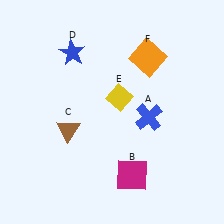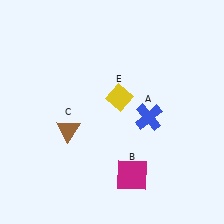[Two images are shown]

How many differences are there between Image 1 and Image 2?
There are 2 differences between the two images.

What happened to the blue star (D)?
The blue star (D) was removed in Image 2. It was in the top-left area of Image 1.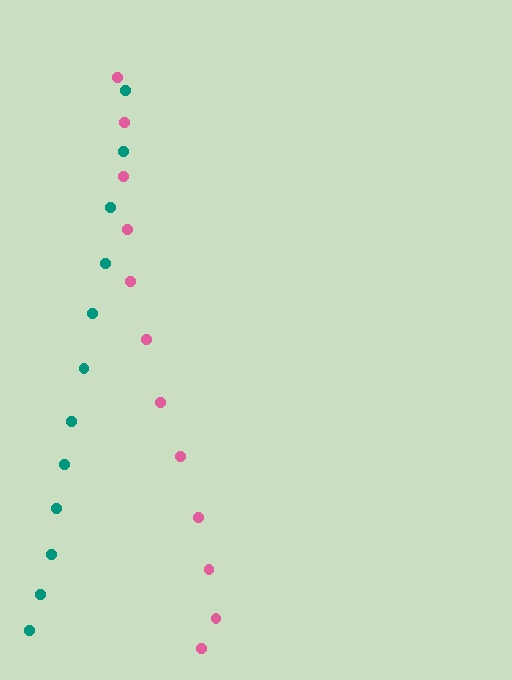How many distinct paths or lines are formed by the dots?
There are 2 distinct paths.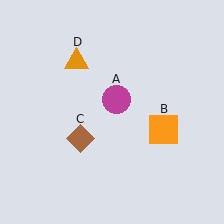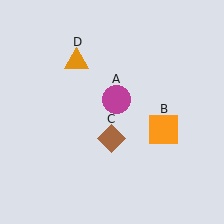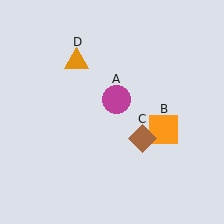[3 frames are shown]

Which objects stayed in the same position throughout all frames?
Magenta circle (object A) and orange square (object B) and orange triangle (object D) remained stationary.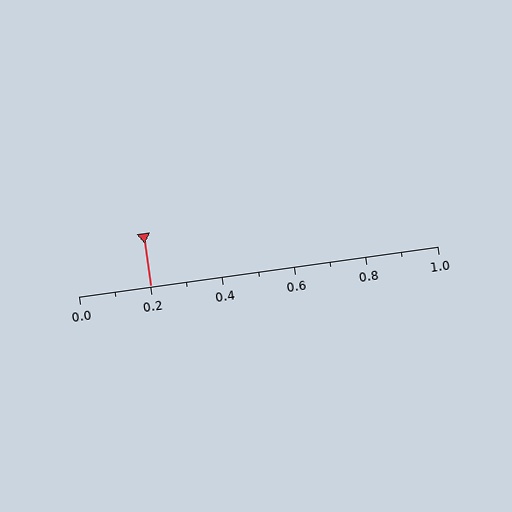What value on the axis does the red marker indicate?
The marker indicates approximately 0.2.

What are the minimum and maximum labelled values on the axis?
The axis runs from 0.0 to 1.0.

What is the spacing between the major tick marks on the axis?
The major ticks are spaced 0.2 apart.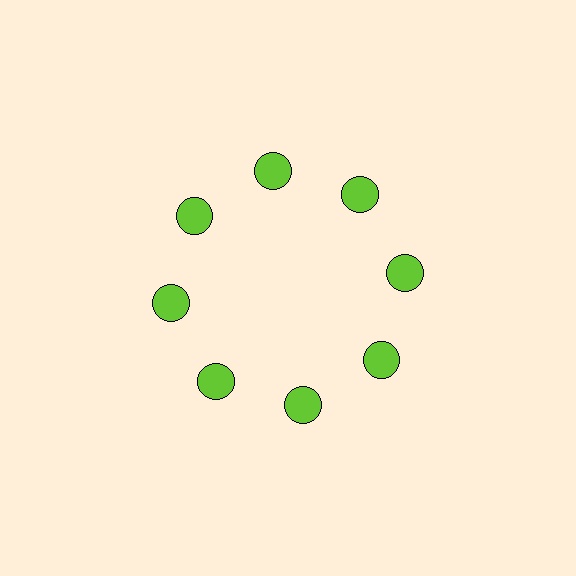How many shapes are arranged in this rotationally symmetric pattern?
There are 8 shapes, arranged in 8 groups of 1.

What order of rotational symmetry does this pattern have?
This pattern has 8-fold rotational symmetry.